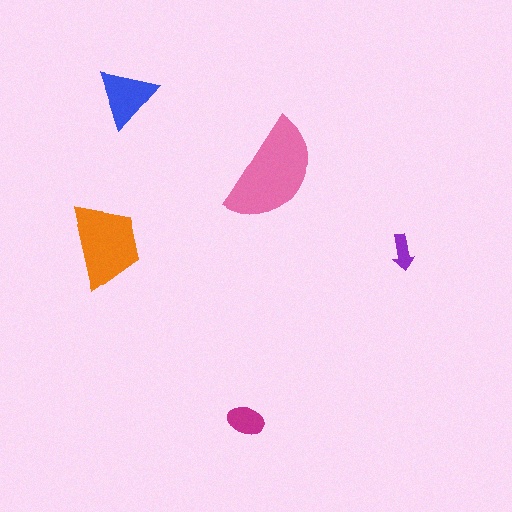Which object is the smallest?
The purple arrow.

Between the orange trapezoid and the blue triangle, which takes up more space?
The orange trapezoid.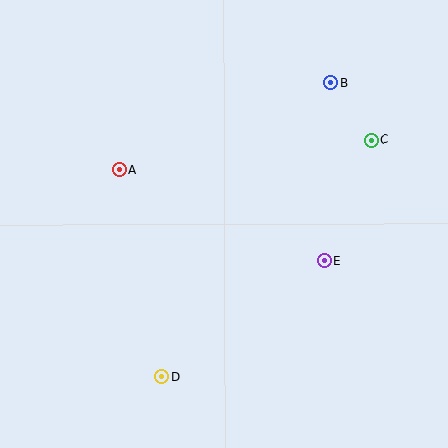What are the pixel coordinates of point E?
Point E is at (325, 260).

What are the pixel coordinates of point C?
Point C is at (371, 140).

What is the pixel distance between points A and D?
The distance between A and D is 211 pixels.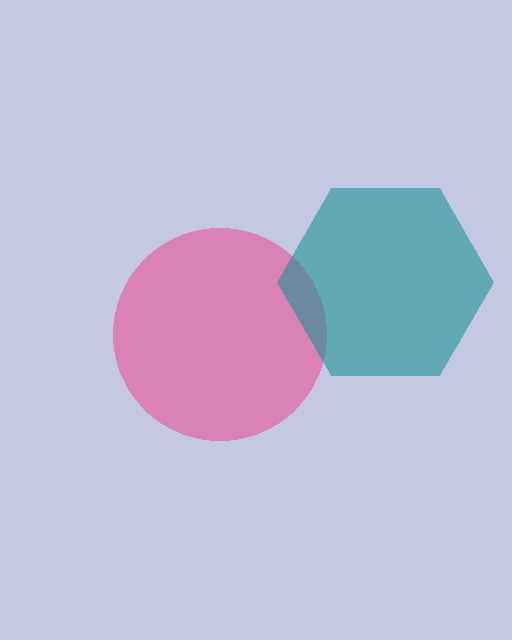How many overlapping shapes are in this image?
There are 2 overlapping shapes in the image.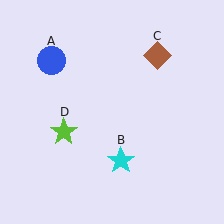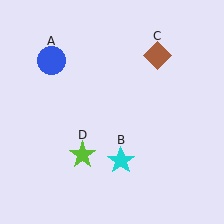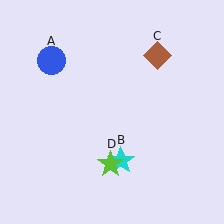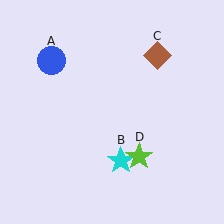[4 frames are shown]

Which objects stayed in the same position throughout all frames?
Blue circle (object A) and cyan star (object B) and brown diamond (object C) remained stationary.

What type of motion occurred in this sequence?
The lime star (object D) rotated counterclockwise around the center of the scene.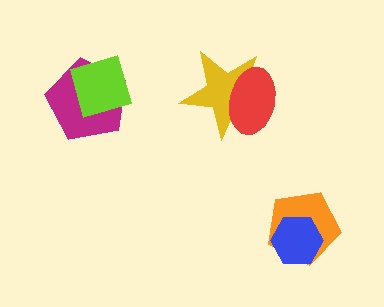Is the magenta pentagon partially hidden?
Yes, it is partially covered by another shape.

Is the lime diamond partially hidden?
No, no other shape covers it.